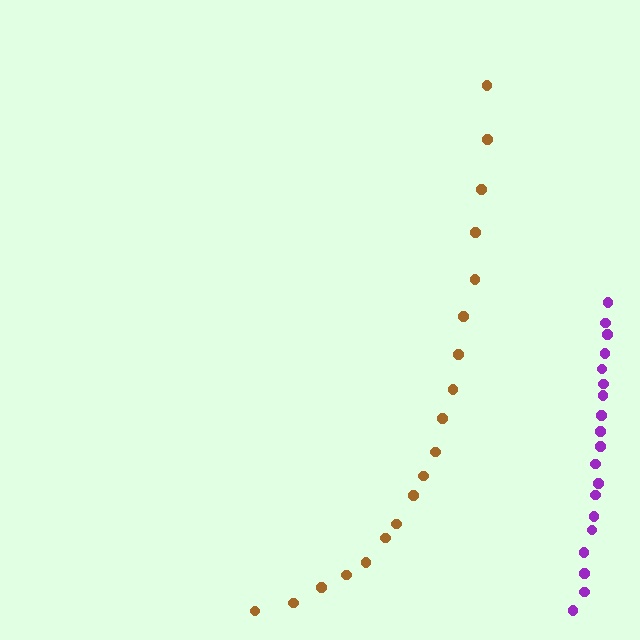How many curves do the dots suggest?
There are 2 distinct paths.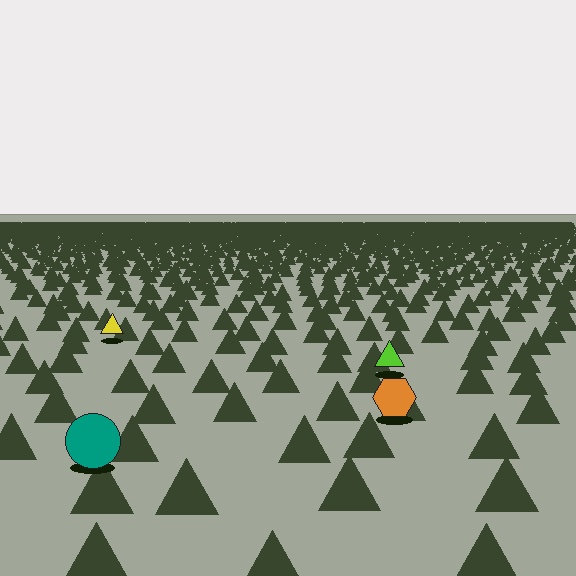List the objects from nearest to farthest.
From nearest to farthest: the teal circle, the orange hexagon, the lime triangle, the yellow triangle.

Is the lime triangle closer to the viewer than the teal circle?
No. The teal circle is closer — you can tell from the texture gradient: the ground texture is coarser near it.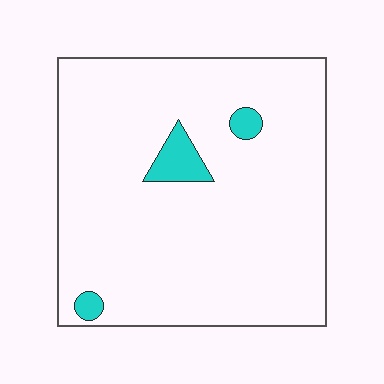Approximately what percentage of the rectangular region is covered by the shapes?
Approximately 5%.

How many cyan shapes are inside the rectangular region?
3.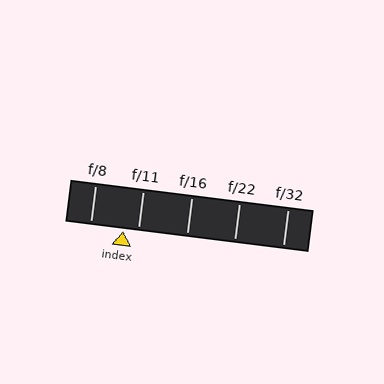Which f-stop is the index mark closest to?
The index mark is closest to f/11.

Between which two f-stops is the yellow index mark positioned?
The index mark is between f/8 and f/11.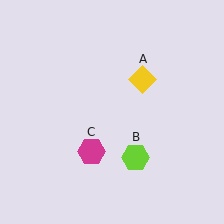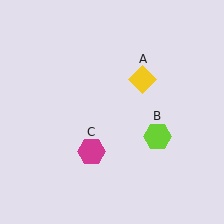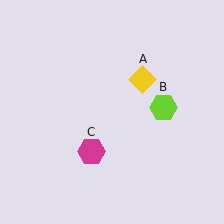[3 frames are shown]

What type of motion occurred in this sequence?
The lime hexagon (object B) rotated counterclockwise around the center of the scene.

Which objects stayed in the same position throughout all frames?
Yellow diamond (object A) and magenta hexagon (object C) remained stationary.